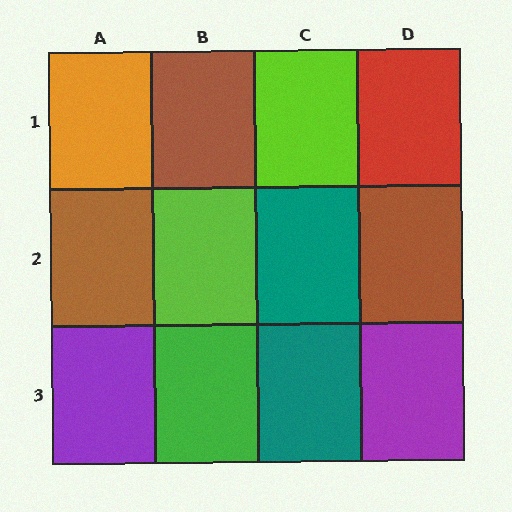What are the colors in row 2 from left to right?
Brown, lime, teal, brown.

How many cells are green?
1 cell is green.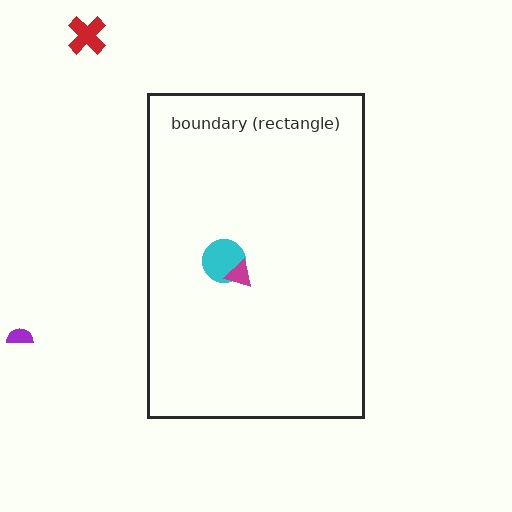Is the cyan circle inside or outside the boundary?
Inside.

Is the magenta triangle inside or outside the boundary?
Inside.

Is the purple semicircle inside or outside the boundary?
Outside.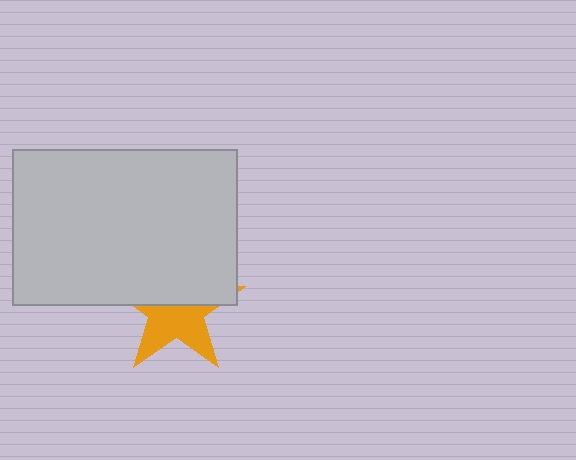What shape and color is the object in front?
The object in front is a light gray rectangle.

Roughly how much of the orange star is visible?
About half of it is visible (roughly 50%).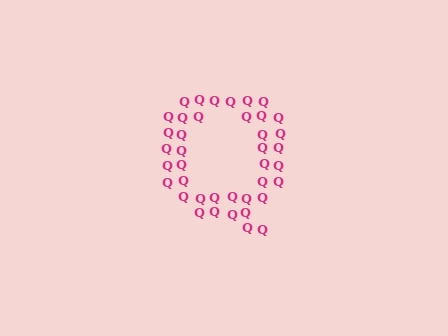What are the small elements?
The small elements are letter Q's.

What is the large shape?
The large shape is the letter Q.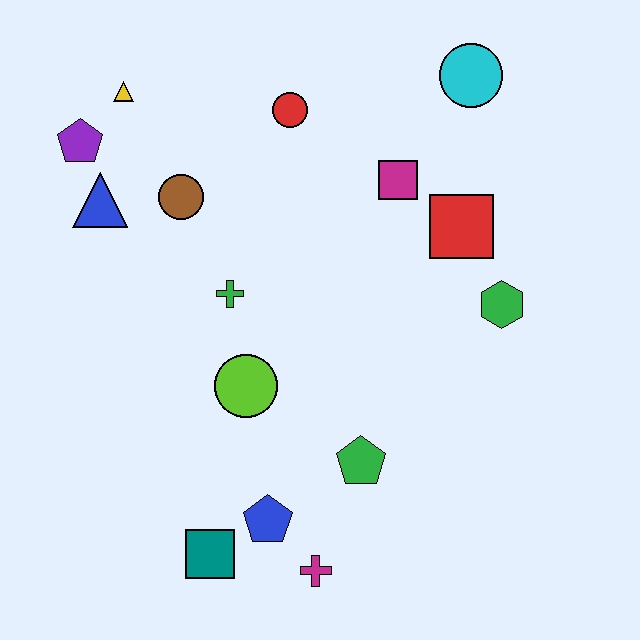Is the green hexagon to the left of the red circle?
No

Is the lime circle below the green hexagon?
Yes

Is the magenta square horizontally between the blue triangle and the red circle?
No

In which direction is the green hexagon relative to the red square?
The green hexagon is below the red square.